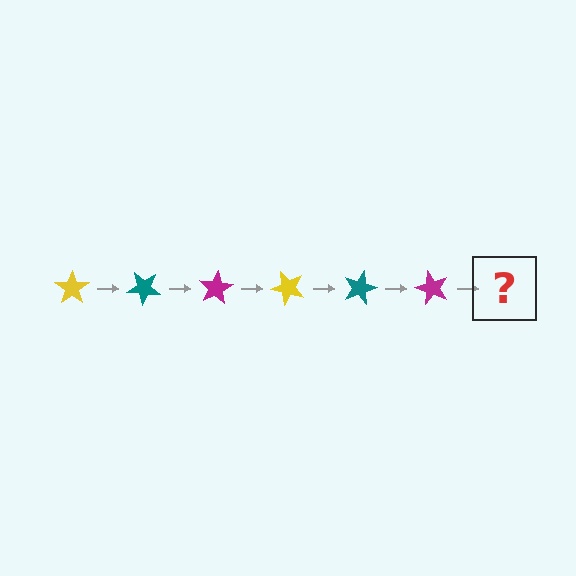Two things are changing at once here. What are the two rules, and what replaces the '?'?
The two rules are that it rotates 40 degrees each step and the color cycles through yellow, teal, and magenta. The '?' should be a yellow star, rotated 240 degrees from the start.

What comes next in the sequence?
The next element should be a yellow star, rotated 240 degrees from the start.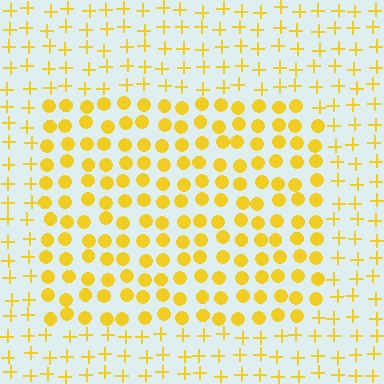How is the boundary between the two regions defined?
The boundary is defined by a change in element shape: circles inside vs. plus signs outside. All elements share the same color and spacing.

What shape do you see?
I see a rectangle.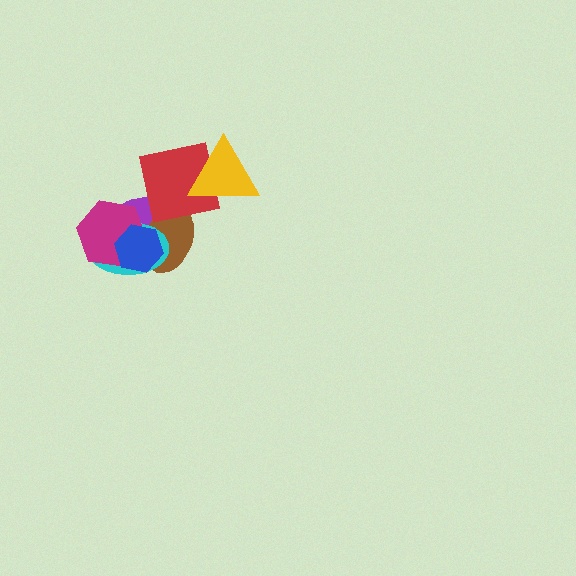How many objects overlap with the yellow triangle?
1 object overlaps with the yellow triangle.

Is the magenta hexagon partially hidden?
Yes, it is partially covered by another shape.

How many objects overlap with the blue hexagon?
4 objects overlap with the blue hexagon.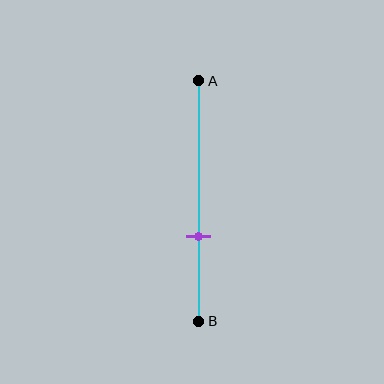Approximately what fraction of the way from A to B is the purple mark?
The purple mark is approximately 65% of the way from A to B.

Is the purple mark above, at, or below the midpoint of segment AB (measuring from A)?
The purple mark is below the midpoint of segment AB.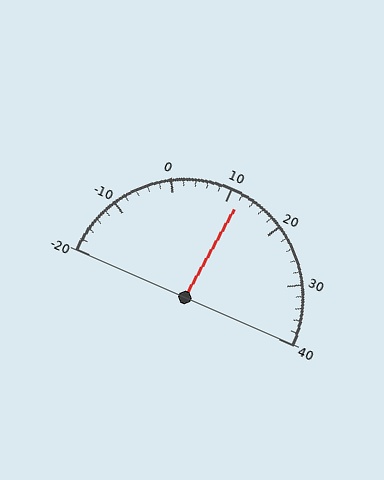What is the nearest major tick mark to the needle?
The nearest major tick mark is 10.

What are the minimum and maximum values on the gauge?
The gauge ranges from -20 to 40.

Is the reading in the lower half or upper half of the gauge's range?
The reading is in the upper half of the range (-20 to 40).